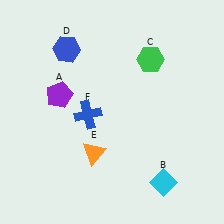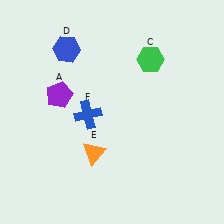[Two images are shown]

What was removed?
The cyan diamond (B) was removed in Image 2.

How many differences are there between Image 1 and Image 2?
There is 1 difference between the two images.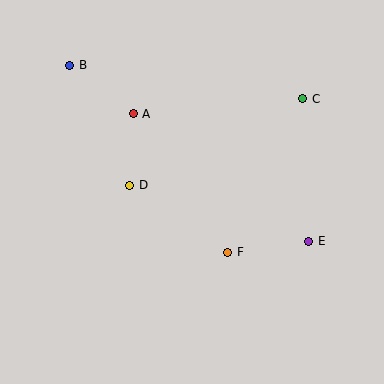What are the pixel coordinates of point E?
Point E is at (309, 241).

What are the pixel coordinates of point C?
Point C is at (303, 99).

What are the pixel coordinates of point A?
Point A is at (133, 114).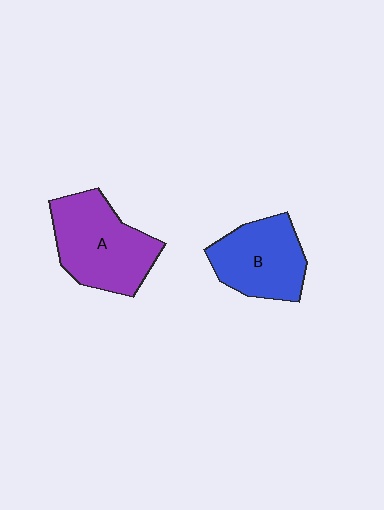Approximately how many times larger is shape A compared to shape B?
Approximately 1.2 times.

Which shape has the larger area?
Shape A (purple).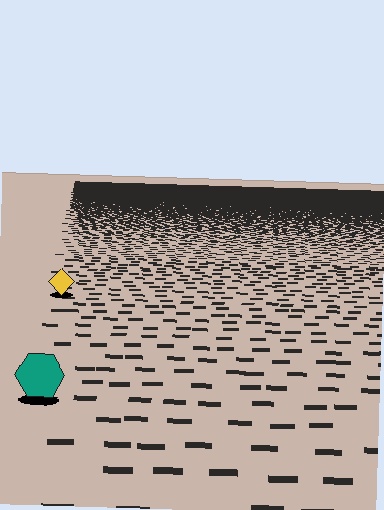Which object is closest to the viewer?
The teal hexagon is closest. The texture marks near it are larger and more spread out.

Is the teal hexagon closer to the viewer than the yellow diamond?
Yes. The teal hexagon is closer — you can tell from the texture gradient: the ground texture is coarser near it.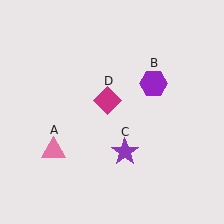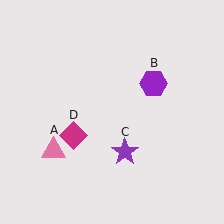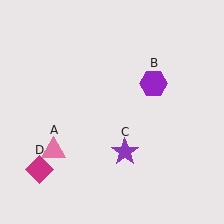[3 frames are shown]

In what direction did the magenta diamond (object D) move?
The magenta diamond (object D) moved down and to the left.